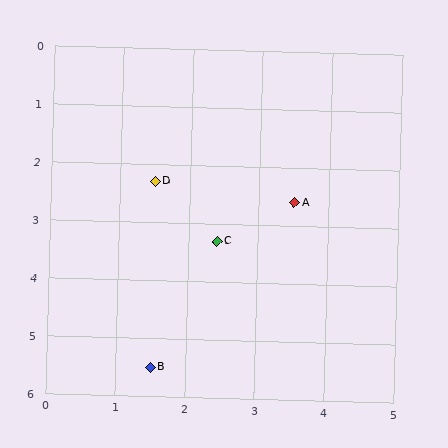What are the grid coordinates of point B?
Point B is at approximately (1.5, 5.5).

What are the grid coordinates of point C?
Point C is at approximately (2.4, 3.3).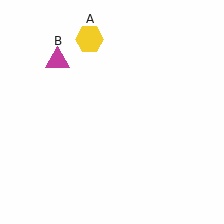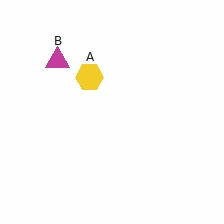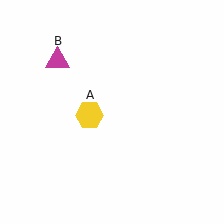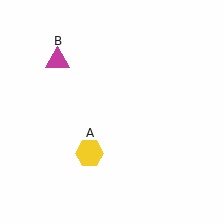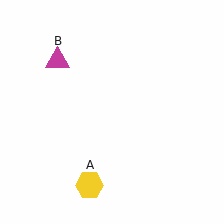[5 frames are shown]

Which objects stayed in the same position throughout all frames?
Magenta triangle (object B) remained stationary.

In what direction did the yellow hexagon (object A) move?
The yellow hexagon (object A) moved down.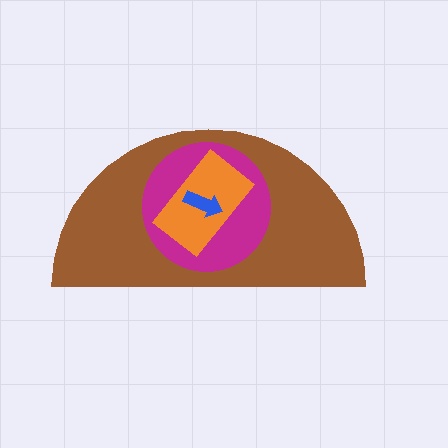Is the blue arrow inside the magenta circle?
Yes.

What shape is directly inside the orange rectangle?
The blue arrow.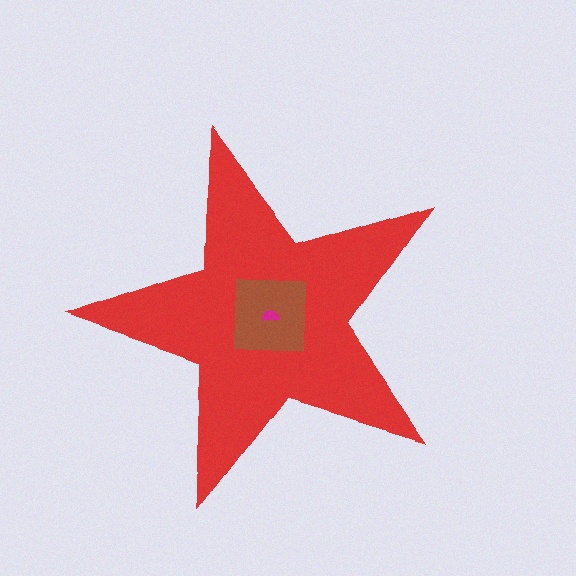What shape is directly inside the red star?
The brown square.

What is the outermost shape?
The red star.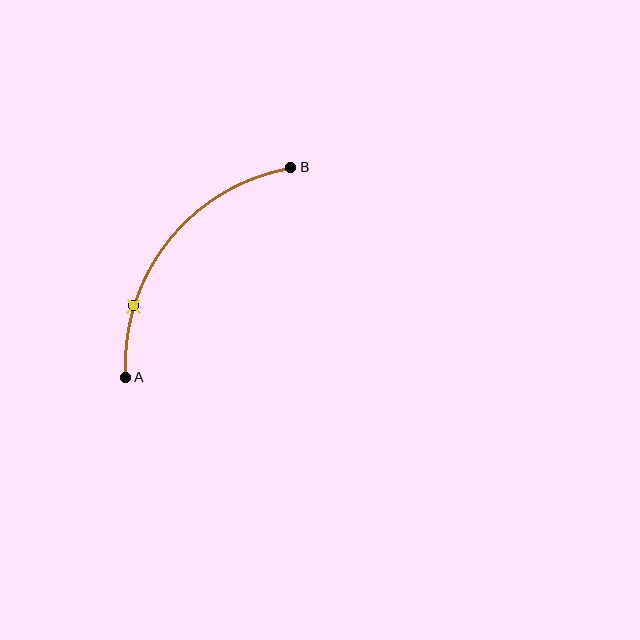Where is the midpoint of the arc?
The arc midpoint is the point on the curve farthest from the straight line joining A and B. It sits above and to the left of that line.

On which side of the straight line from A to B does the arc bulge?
The arc bulges above and to the left of the straight line connecting A and B.